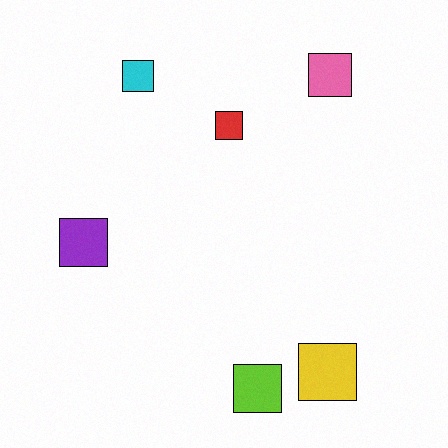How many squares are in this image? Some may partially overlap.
There are 6 squares.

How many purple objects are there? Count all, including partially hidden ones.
There is 1 purple object.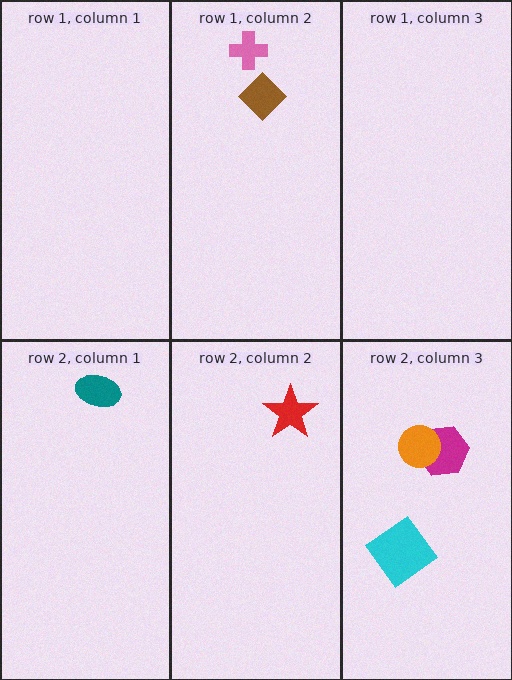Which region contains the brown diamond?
The row 1, column 2 region.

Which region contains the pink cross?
The row 1, column 2 region.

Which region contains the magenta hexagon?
The row 2, column 3 region.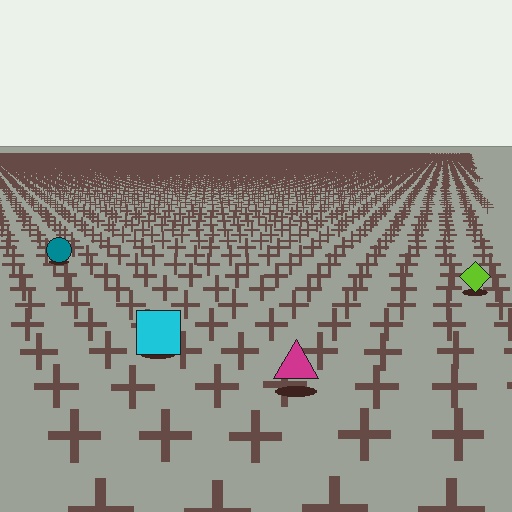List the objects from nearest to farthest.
From nearest to farthest: the magenta triangle, the cyan square, the lime diamond, the teal circle.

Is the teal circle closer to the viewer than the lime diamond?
No. The lime diamond is closer — you can tell from the texture gradient: the ground texture is coarser near it.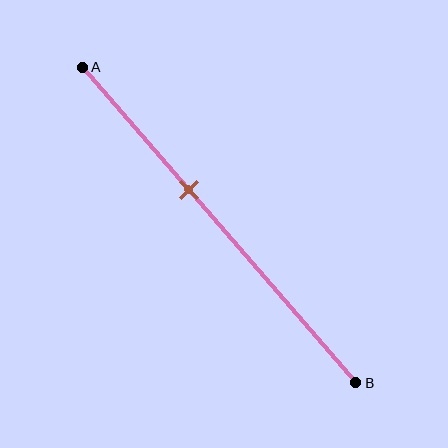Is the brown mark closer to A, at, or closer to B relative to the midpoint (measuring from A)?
The brown mark is closer to point A than the midpoint of segment AB.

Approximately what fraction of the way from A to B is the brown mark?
The brown mark is approximately 40% of the way from A to B.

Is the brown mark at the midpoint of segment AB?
No, the mark is at about 40% from A, not at the 50% midpoint.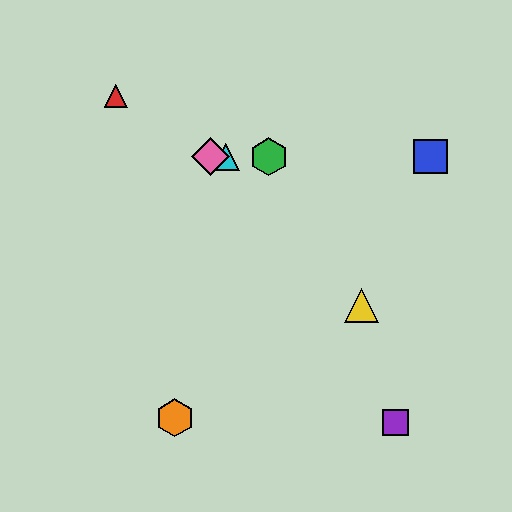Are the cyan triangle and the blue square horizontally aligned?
Yes, both are at y≈157.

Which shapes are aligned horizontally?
The blue square, the green hexagon, the cyan triangle, the pink diamond are aligned horizontally.